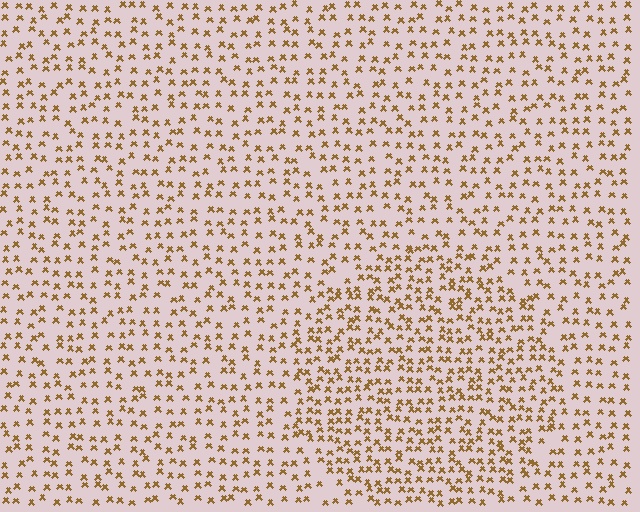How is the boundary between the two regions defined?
The boundary is defined by a change in element density (approximately 1.6x ratio). All elements are the same color, size, and shape.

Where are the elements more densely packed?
The elements are more densely packed inside the circle boundary.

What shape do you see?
I see a circle.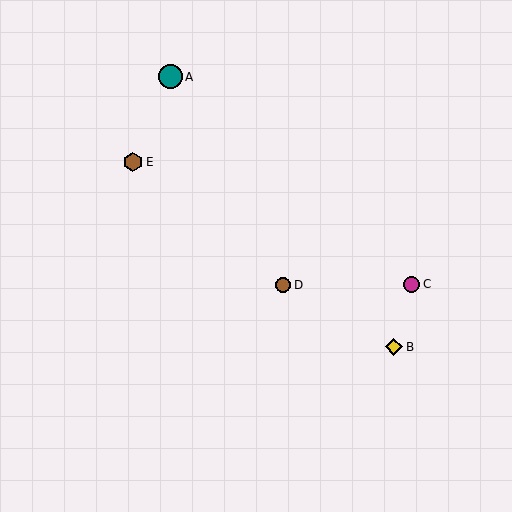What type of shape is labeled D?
Shape D is a brown circle.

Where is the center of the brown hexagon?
The center of the brown hexagon is at (133, 162).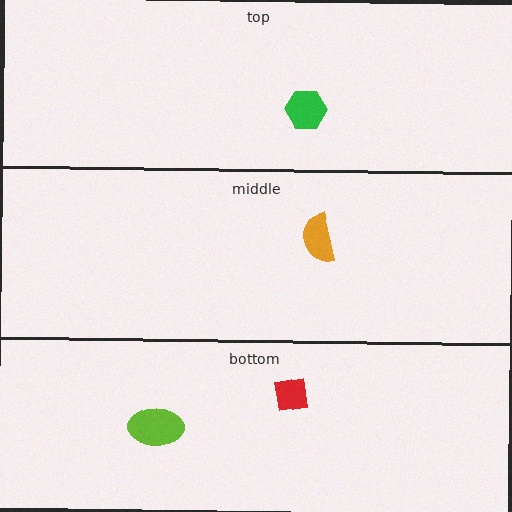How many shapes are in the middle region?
1.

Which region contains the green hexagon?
The top region.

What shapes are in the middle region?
The orange semicircle.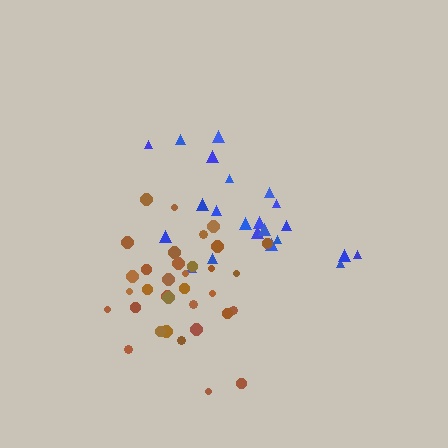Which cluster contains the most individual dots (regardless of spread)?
Brown (34).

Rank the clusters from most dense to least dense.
brown, blue.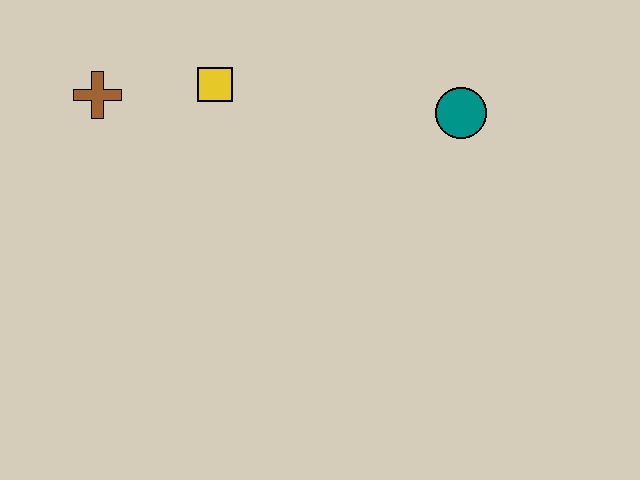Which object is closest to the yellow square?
The brown cross is closest to the yellow square.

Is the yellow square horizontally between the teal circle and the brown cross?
Yes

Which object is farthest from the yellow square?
The teal circle is farthest from the yellow square.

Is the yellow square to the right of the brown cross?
Yes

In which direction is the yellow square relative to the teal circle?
The yellow square is to the left of the teal circle.